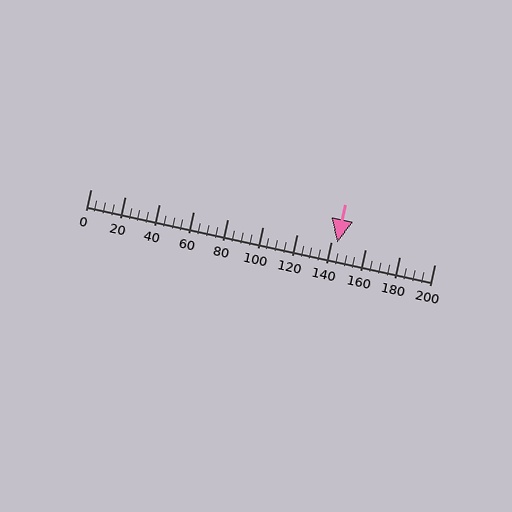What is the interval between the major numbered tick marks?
The major tick marks are spaced 20 units apart.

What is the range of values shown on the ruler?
The ruler shows values from 0 to 200.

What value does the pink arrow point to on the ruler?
The pink arrow points to approximately 144.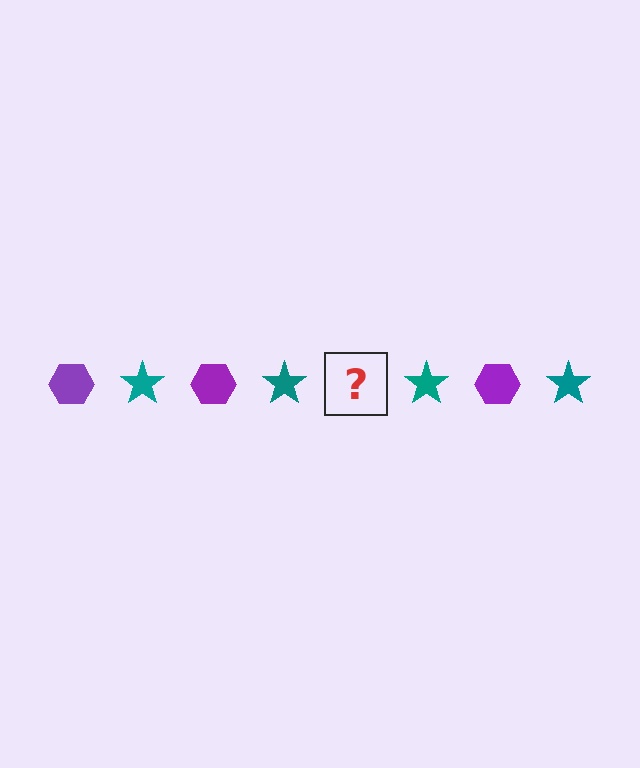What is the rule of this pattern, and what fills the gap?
The rule is that the pattern alternates between purple hexagon and teal star. The gap should be filled with a purple hexagon.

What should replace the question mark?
The question mark should be replaced with a purple hexagon.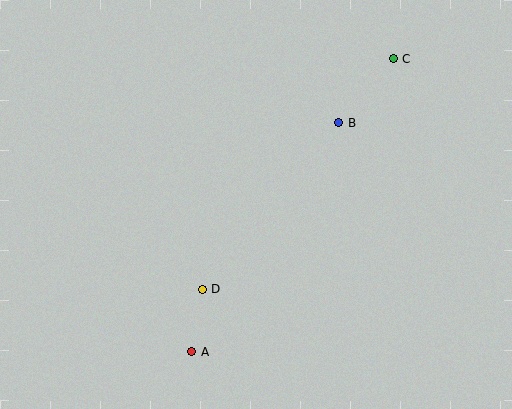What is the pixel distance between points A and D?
The distance between A and D is 63 pixels.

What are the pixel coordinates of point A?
Point A is at (192, 352).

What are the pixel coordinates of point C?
Point C is at (393, 59).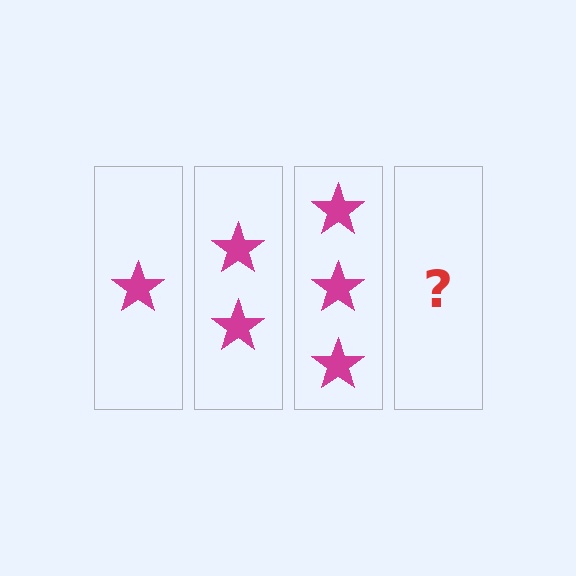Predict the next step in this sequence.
The next step is 4 stars.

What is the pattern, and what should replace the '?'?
The pattern is that each step adds one more star. The '?' should be 4 stars.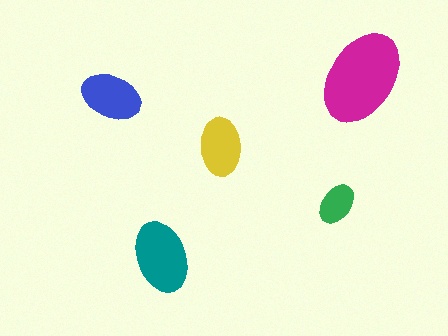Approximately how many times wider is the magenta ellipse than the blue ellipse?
About 1.5 times wider.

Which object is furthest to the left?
The blue ellipse is leftmost.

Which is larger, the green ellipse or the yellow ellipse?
The yellow one.